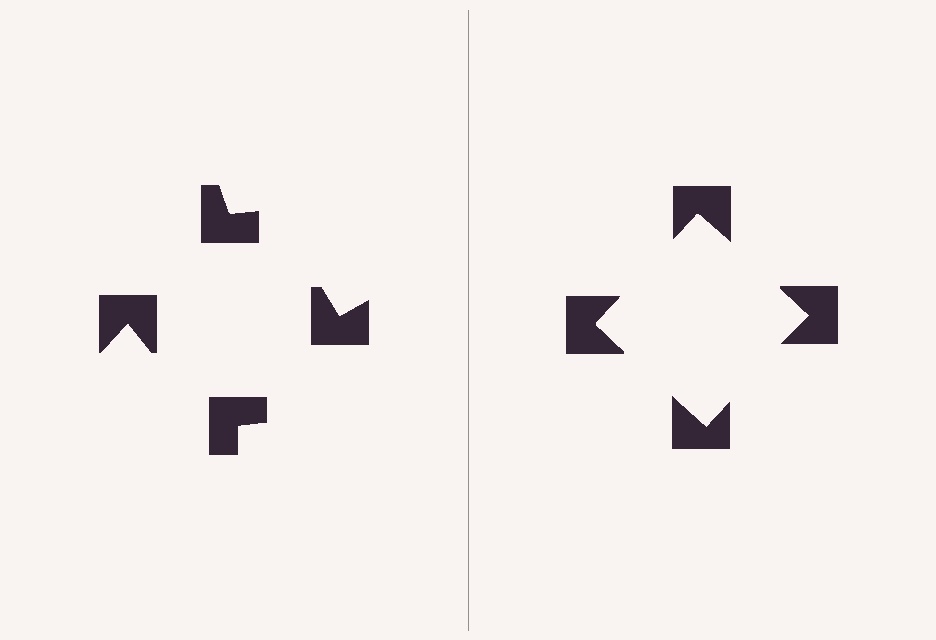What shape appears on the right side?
An illusory square.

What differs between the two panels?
The notched squares are positioned identically on both sides; only the wedge orientations differ. On the right they align to a square; on the left they are misaligned.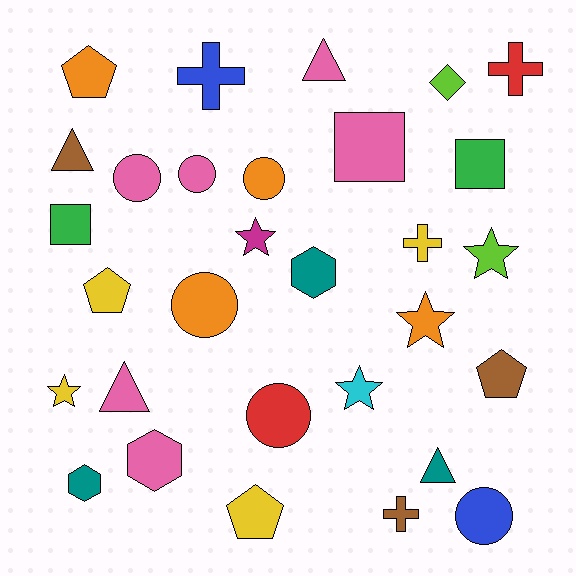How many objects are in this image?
There are 30 objects.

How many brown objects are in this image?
There are 3 brown objects.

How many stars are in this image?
There are 5 stars.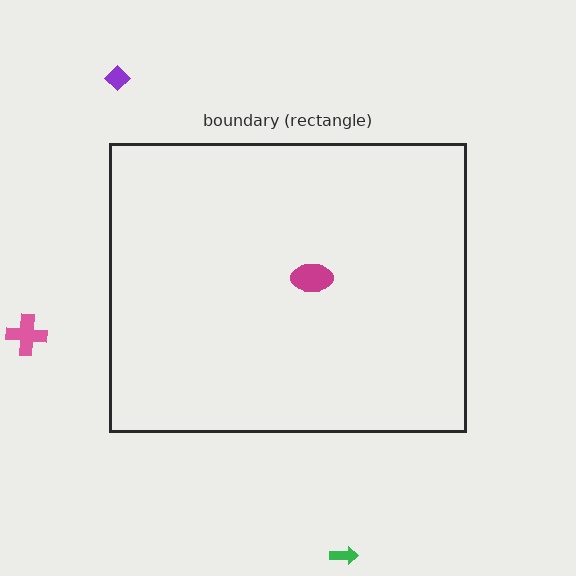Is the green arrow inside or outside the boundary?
Outside.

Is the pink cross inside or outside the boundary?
Outside.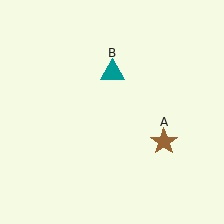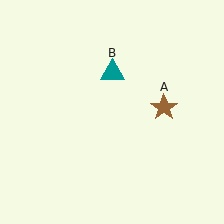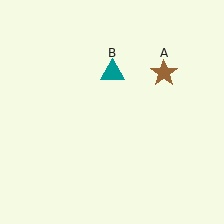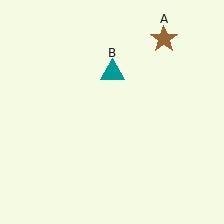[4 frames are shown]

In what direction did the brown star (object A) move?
The brown star (object A) moved up.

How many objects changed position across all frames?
1 object changed position: brown star (object A).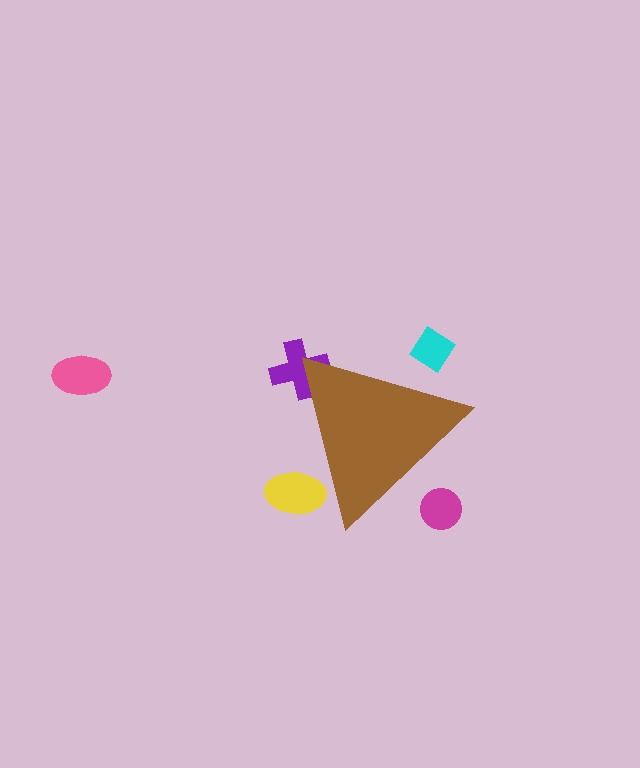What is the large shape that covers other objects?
A brown triangle.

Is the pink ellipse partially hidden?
No, the pink ellipse is fully visible.